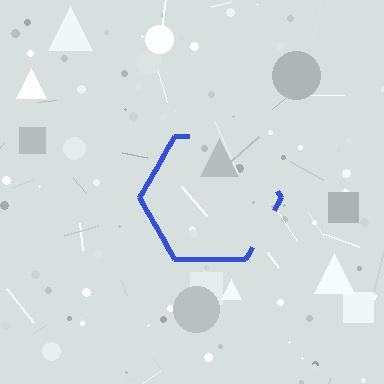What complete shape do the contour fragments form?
The contour fragments form a hexagon.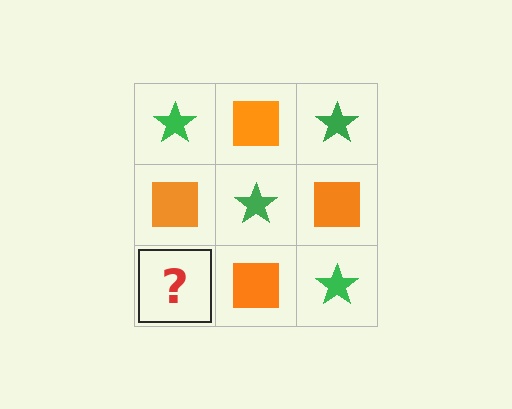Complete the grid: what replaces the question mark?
The question mark should be replaced with a green star.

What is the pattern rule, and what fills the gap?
The rule is that it alternates green star and orange square in a checkerboard pattern. The gap should be filled with a green star.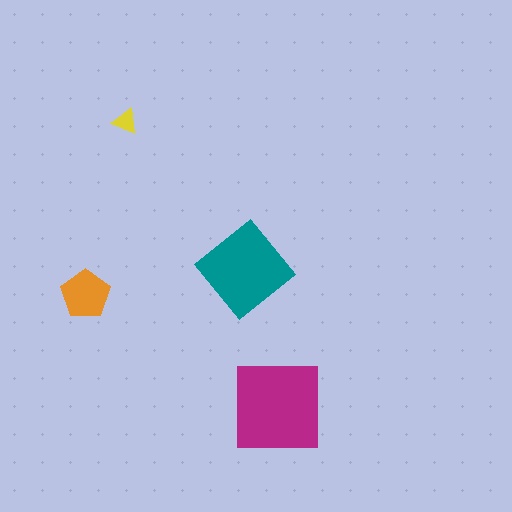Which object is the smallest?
The yellow triangle.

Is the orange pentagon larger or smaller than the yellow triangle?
Larger.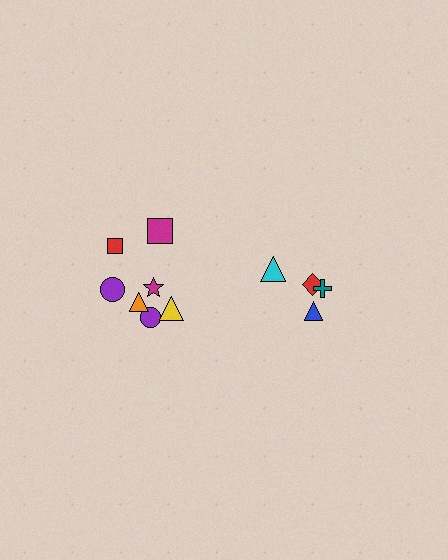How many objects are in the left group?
There are 7 objects.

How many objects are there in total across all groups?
There are 11 objects.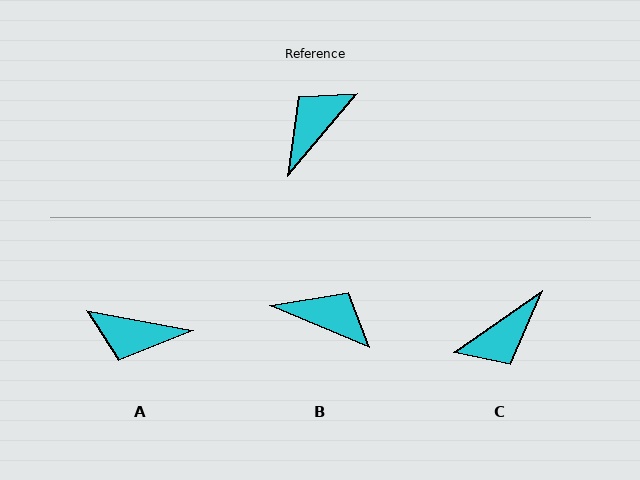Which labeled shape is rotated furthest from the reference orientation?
C, about 165 degrees away.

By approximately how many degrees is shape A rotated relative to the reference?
Approximately 119 degrees counter-clockwise.